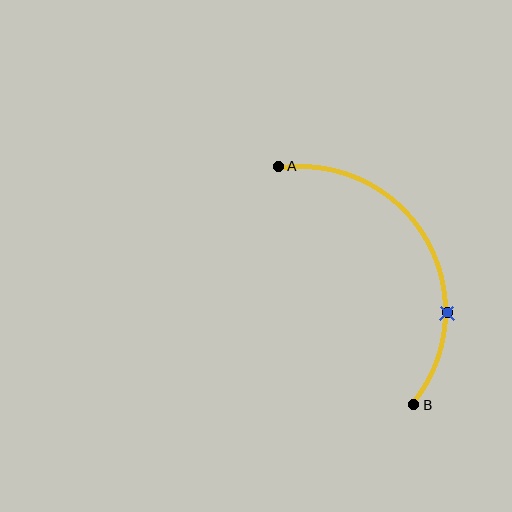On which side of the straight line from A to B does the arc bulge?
The arc bulges to the right of the straight line connecting A and B.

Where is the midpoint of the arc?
The arc midpoint is the point on the curve farthest from the straight line joining A and B. It sits to the right of that line.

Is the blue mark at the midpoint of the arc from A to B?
No. The blue mark lies on the arc but is closer to endpoint B. The arc midpoint would be at the point on the curve equidistant along the arc from both A and B.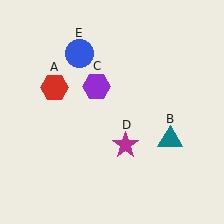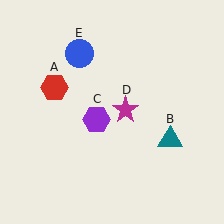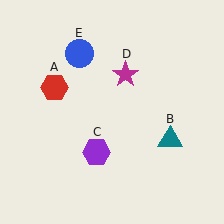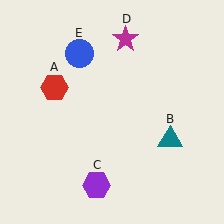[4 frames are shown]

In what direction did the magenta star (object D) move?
The magenta star (object D) moved up.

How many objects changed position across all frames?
2 objects changed position: purple hexagon (object C), magenta star (object D).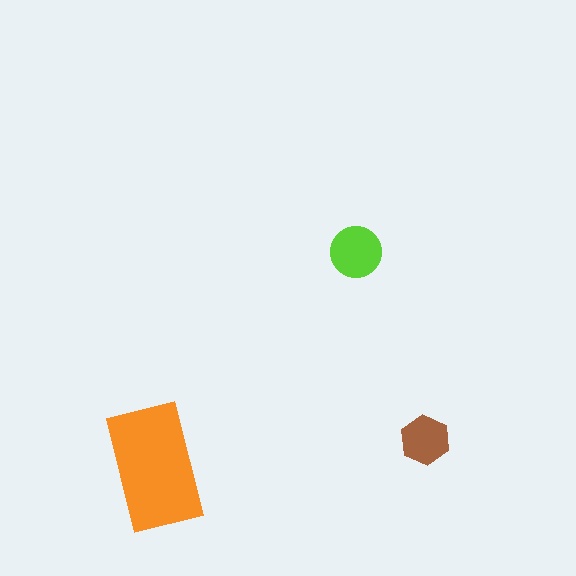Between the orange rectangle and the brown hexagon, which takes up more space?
The orange rectangle.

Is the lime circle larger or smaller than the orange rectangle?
Smaller.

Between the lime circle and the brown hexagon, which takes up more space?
The lime circle.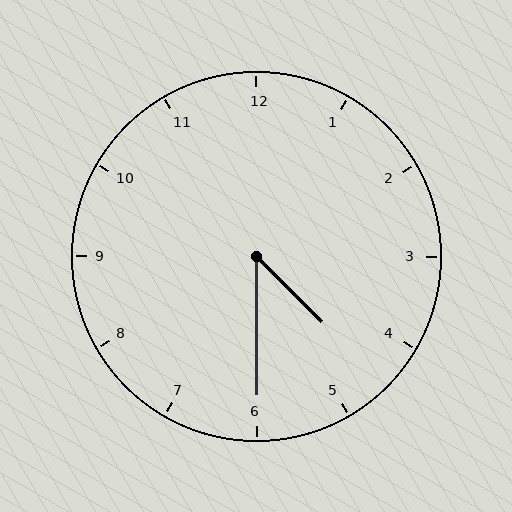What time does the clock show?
4:30.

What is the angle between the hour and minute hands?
Approximately 45 degrees.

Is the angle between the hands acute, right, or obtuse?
It is acute.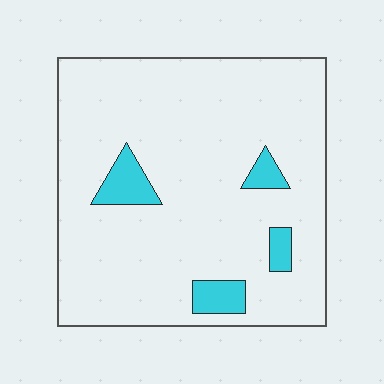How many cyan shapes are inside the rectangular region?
4.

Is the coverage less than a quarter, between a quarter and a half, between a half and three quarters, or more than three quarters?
Less than a quarter.